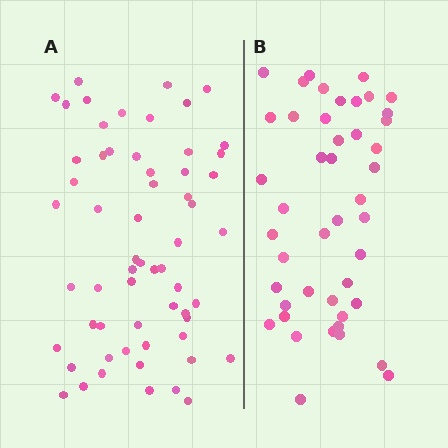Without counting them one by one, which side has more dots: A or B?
Region A (the left region) has more dots.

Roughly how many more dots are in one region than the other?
Region A has approximately 15 more dots than region B.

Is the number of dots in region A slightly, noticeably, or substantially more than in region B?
Region A has noticeably more, but not dramatically so. The ratio is roughly 1.3 to 1.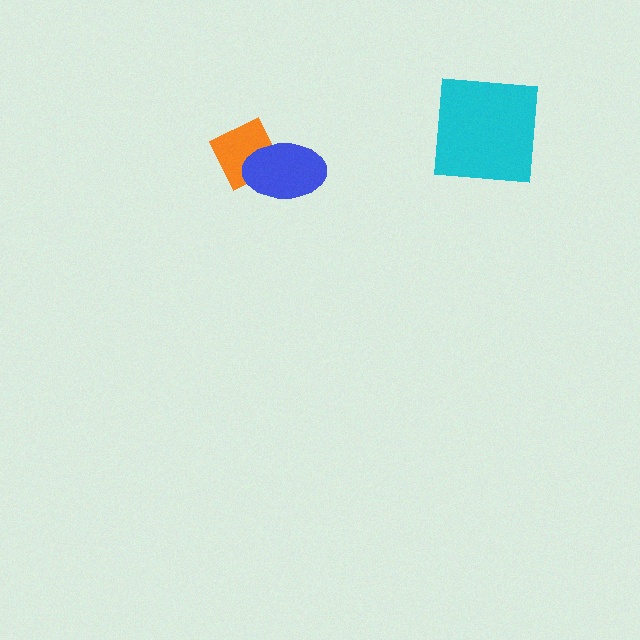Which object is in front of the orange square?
The blue ellipse is in front of the orange square.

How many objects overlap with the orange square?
1 object overlaps with the orange square.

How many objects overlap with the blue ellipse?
1 object overlaps with the blue ellipse.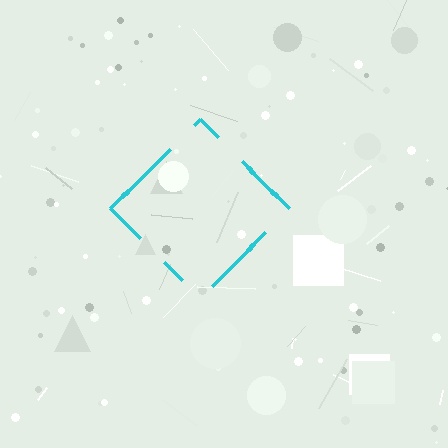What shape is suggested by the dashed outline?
The dashed outline suggests a diamond.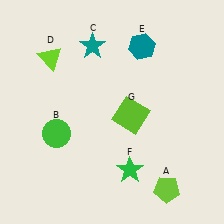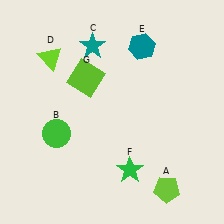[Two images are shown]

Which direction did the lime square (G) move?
The lime square (G) moved left.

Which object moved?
The lime square (G) moved left.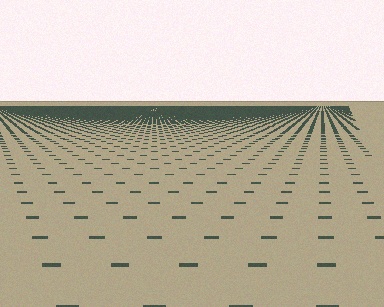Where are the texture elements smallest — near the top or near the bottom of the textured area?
Near the top.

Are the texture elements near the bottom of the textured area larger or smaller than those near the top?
Larger. Near the bottom, elements are closer to the viewer and appear at a bigger on-screen size.